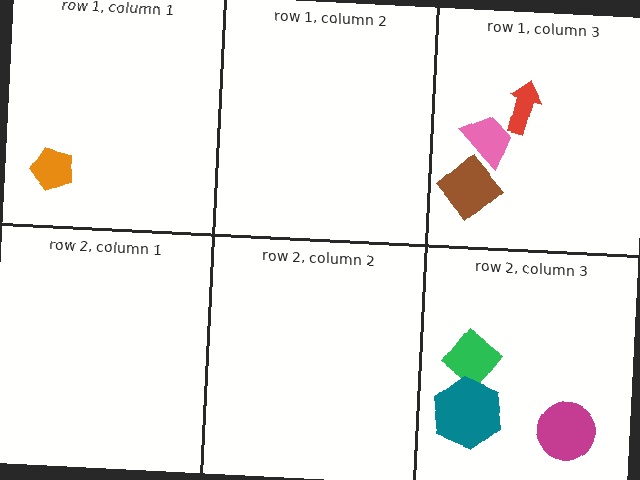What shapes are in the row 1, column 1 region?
The orange pentagon.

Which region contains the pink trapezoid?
The row 1, column 3 region.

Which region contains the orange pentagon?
The row 1, column 1 region.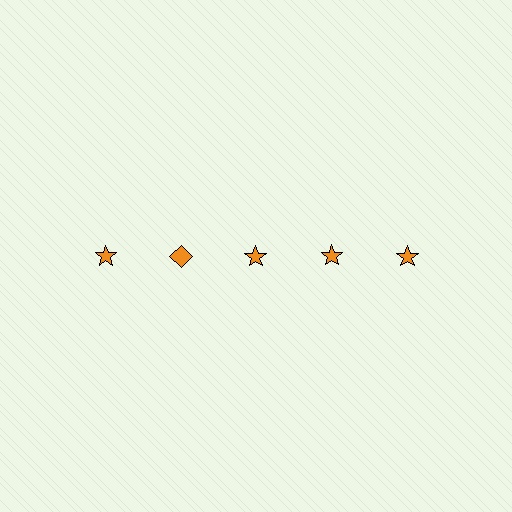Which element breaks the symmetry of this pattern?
The orange diamond in the top row, second from left column breaks the symmetry. All other shapes are orange stars.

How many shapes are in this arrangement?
There are 5 shapes arranged in a grid pattern.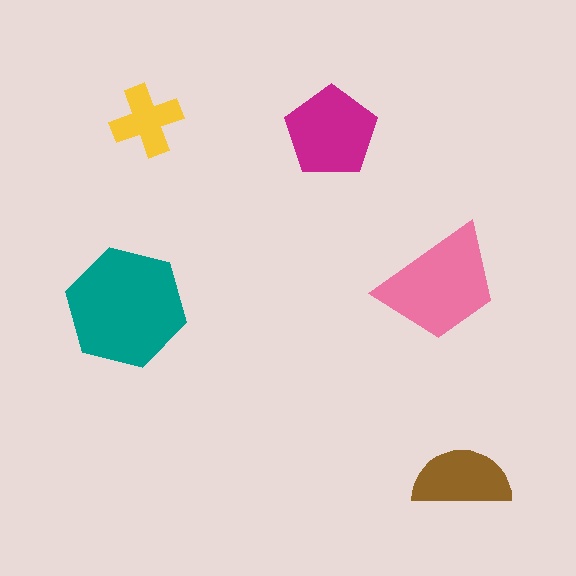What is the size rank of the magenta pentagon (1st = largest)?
3rd.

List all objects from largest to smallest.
The teal hexagon, the pink trapezoid, the magenta pentagon, the brown semicircle, the yellow cross.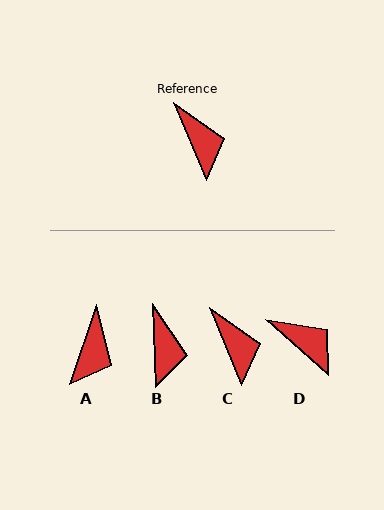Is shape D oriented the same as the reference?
No, it is off by about 26 degrees.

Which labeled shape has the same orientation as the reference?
C.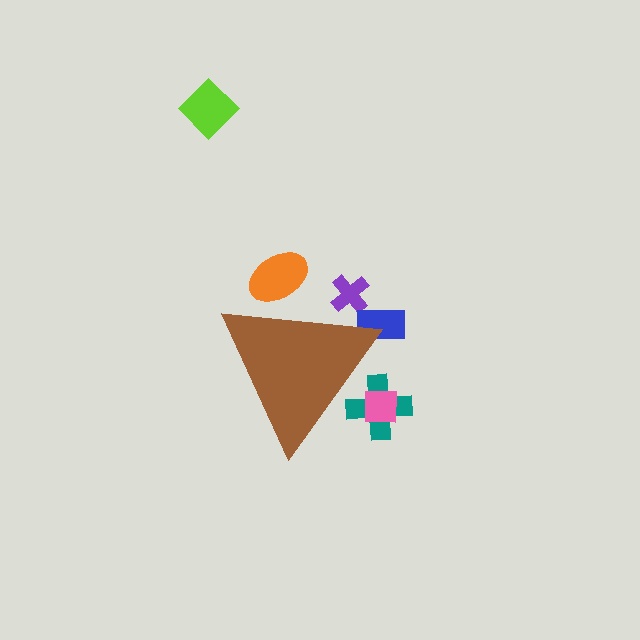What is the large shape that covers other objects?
A brown triangle.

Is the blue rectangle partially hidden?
Yes, the blue rectangle is partially hidden behind the brown triangle.